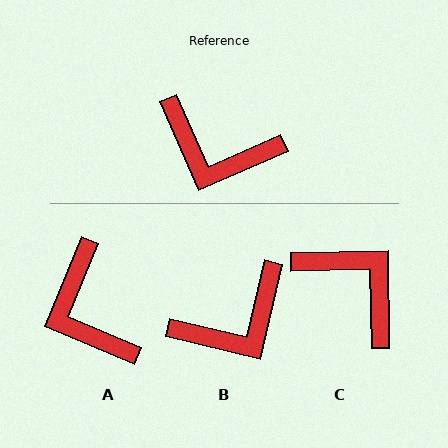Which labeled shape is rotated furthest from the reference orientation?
C, about 157 degrees away.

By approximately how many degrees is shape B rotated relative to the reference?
Approximately 53 degrees counter-clockwise.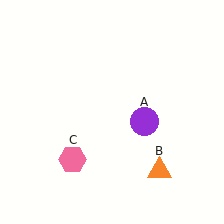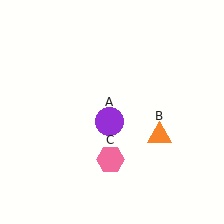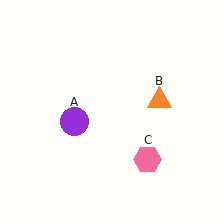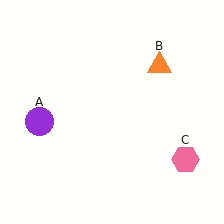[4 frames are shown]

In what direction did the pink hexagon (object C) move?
The pink hexagon (object C) moved right.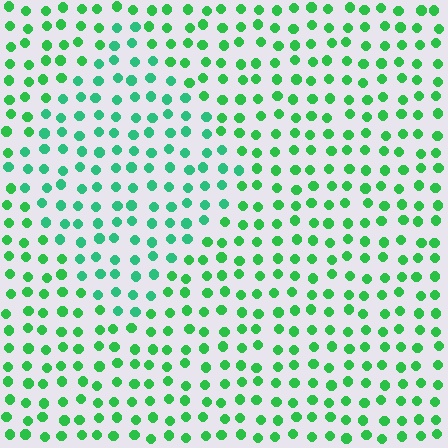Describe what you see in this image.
The image is filled with small green elements in a uniform arrangement. A diamond-shaped region is visible where the elements are tinted to a slightly different hue, forming a subtle color boundary.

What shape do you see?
I see a diamond.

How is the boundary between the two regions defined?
The boundary is defined purely by a slight shift in hue (about 22 degrees). Spacing, size, and orientation are identical on both sides.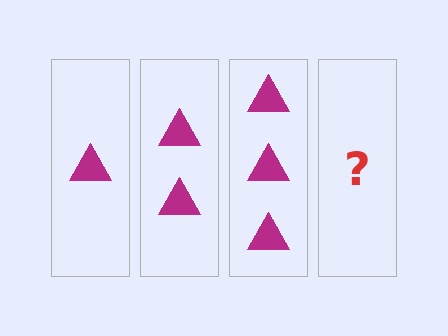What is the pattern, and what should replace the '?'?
The pattern is that each step adds one more triangle. The '?' should be 4 triangles.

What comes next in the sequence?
The next element should be 4 triangles.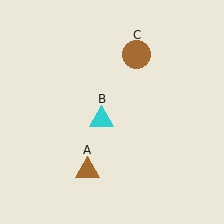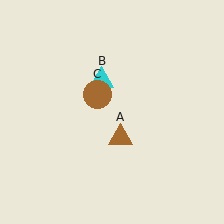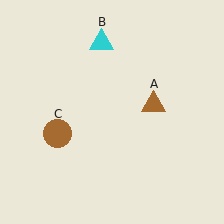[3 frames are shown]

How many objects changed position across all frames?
3 objects changed position: brown triangle (object A), cyan triangle (object B), brown circle (object C).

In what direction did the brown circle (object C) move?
The brown circle (object C) moved down and to the left.